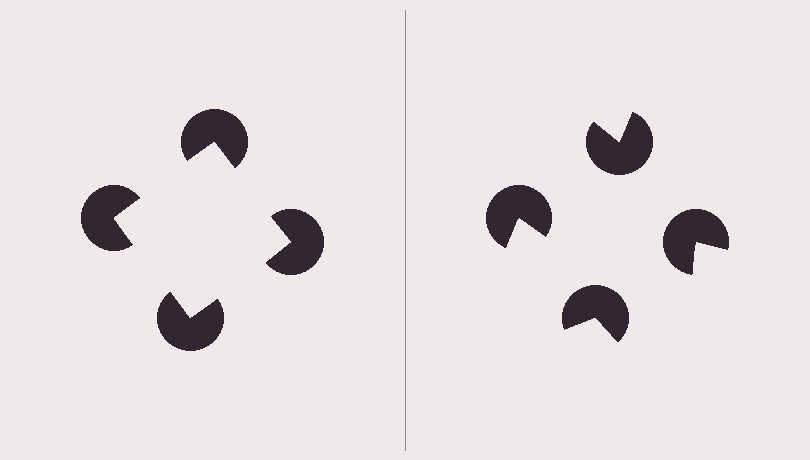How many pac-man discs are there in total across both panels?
8 — 4 on each side.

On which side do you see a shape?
An illusory square appears on the left side. On the right side the wedge cuts are rotated, so no coherent shape forms.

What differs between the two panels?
The pac-man discs are positioned identically on both sides; only the wedge orientations differ. On the left they align to a square; on the right they are misaligned.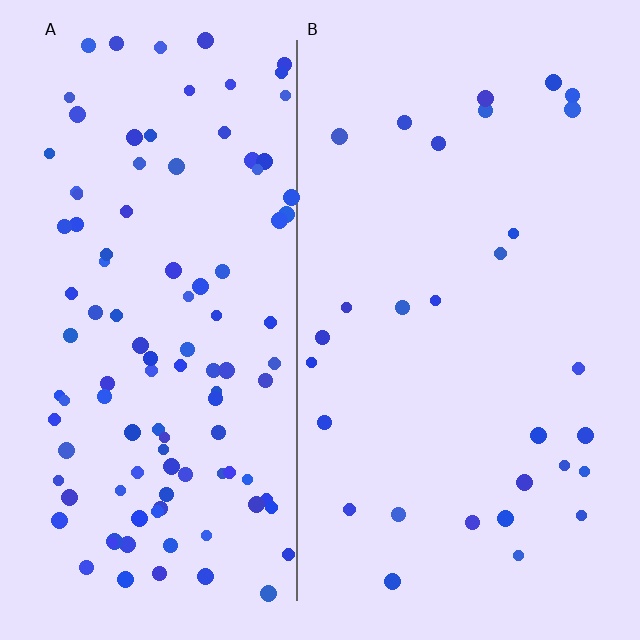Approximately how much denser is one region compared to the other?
Approximately 3.7× — region A over region B.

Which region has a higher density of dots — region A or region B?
A (the left).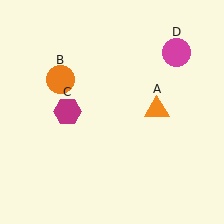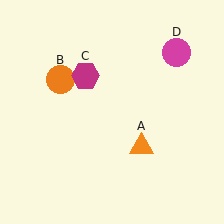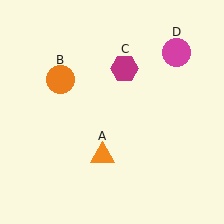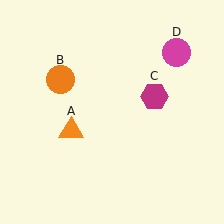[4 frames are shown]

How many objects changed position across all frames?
2 objects changed position: orange triangle (object A), magenta hexagon (object C).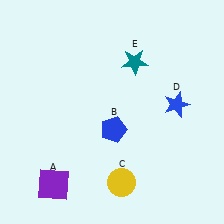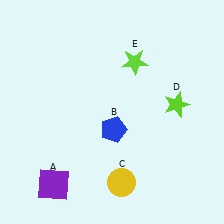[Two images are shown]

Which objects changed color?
D changed from blue to lime. E changed from teal to lime.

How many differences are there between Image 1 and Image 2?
There are 2 differences between the two images.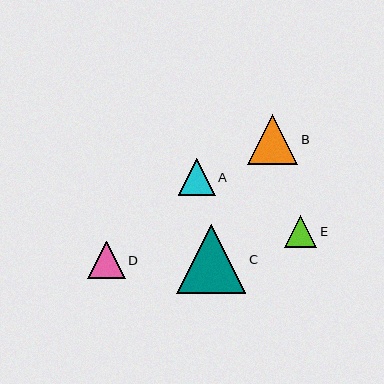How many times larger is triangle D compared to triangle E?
Triangle D is approximately 1.2 times the size of triangle E.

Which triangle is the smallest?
Triangle E is the smallest with a size of approximately 32 pixels.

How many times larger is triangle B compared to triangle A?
Triangle B is approximately 1.4 times the size of triangle A.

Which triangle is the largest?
Triangle C is the largest with a size of approximately 69 pixels.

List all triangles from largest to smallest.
From largest to smallest: C, B, D, A, E.